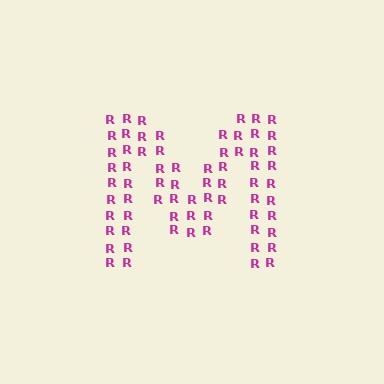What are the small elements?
The small elements are letter R's.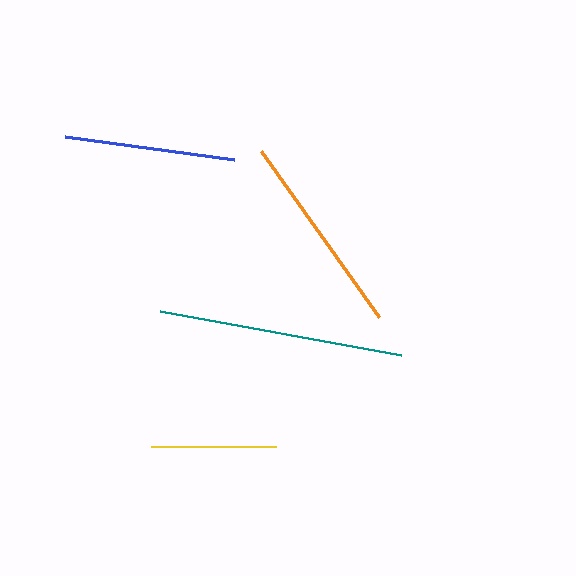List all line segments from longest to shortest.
From longest to shortest: teal, orange, blue, yellow.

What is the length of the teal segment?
The teal segment is approximately 245 pixels long.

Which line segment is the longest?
The teal line is the longest at approximately 245 pixels.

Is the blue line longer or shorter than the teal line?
The teal line is longer than the blue line.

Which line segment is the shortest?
The yellow line is the shortest at approximately 125 pixels.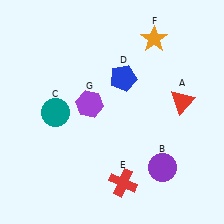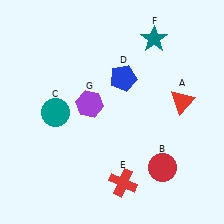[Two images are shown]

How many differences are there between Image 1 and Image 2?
There are 2 differences between the two images.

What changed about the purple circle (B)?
In Image 1, B is purple. In Image 2, it changed to red.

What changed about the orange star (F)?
In Image 1, F is orange. In Image 2, it changed to teal.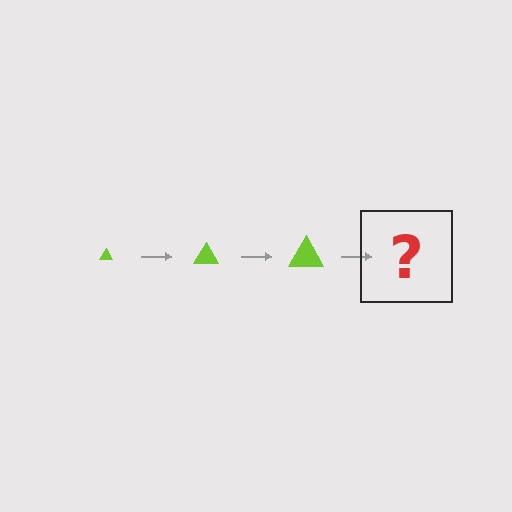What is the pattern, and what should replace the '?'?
The pattern is that the triangle gets progressively larger each step. The '?' should be a lime triangle, larger than the previous one.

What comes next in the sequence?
The next element should be a lime triangle, larger than the previous one.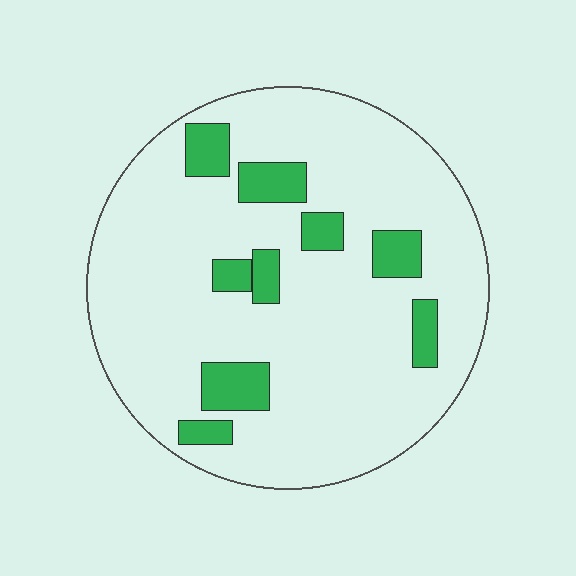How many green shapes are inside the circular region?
9.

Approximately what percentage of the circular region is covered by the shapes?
Approximately 15%.